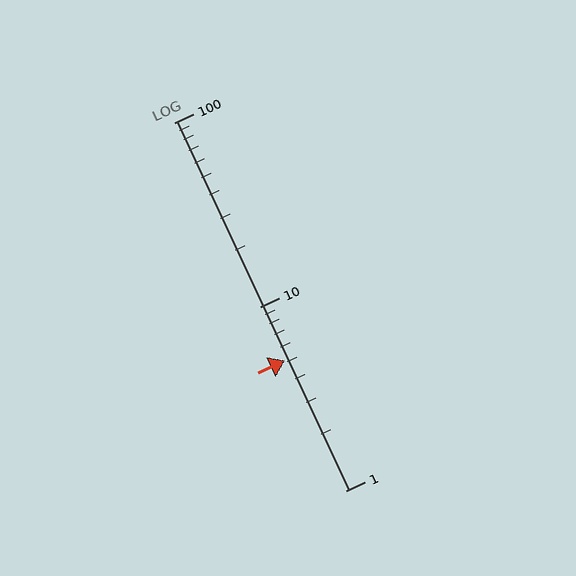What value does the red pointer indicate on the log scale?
The pointer indicates approximately 5.1.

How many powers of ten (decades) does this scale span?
The scale spans 2 decades, from 1 to 100.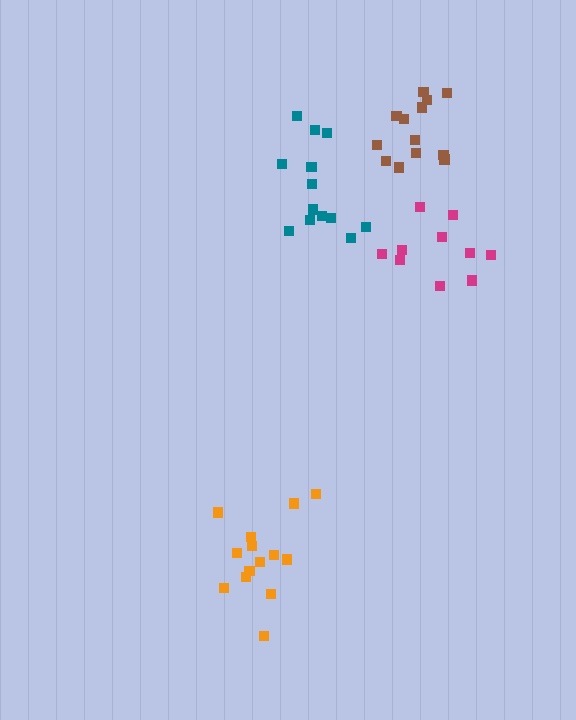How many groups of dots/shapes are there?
There are 4 groups.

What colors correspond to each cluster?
The clusters are colored: brown, teal, magenta, orange.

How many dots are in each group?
Group 1: 13 dots, Group 2: 13 dots, Group 3: 10 dots, Group 4: 14 dots (50 total).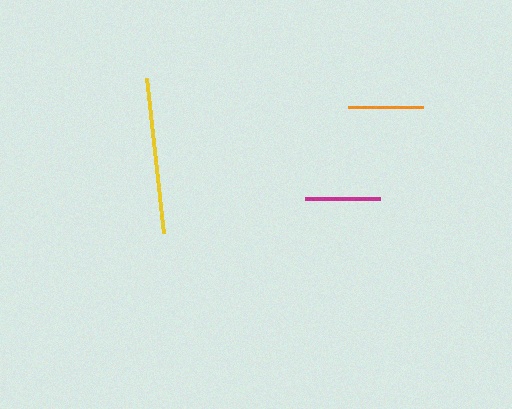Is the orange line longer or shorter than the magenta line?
The magenta line is longer than the orange line.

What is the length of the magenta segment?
The magenta segment is approximately 75 pixels long.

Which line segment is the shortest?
The orange line is the shortest at approximately 75 pixels.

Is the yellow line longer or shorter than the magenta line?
The yellow line is longer than the magenta line.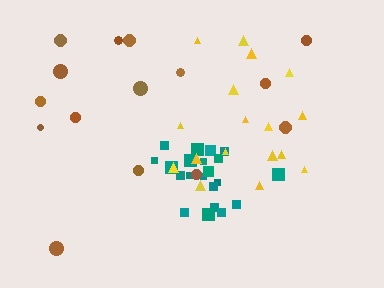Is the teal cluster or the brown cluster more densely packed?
Teal.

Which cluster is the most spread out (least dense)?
Brown.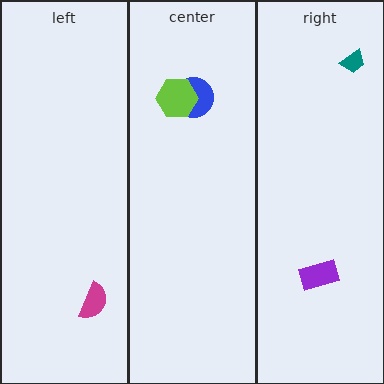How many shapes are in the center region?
2.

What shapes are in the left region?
The magenta semicircle.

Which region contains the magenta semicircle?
The left region.